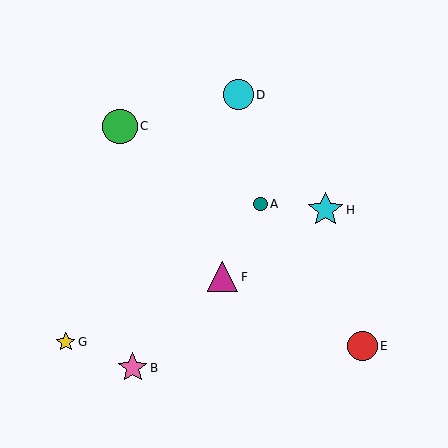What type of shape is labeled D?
Shape D is a cyan circle.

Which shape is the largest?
The cyan star (labeled H) is the largest.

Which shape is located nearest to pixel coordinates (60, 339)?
The yellow star (labeled G) at (66, 342) is nearest to that location.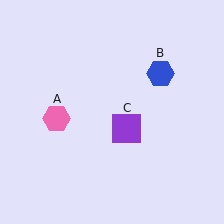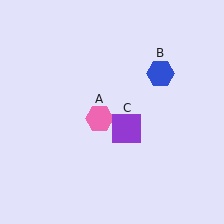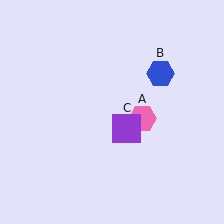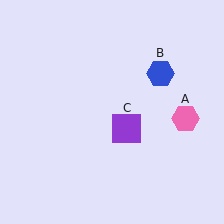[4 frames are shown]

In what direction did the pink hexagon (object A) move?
The pink hexagon (object A) moved right.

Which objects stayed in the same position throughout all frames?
Blue hexagon (object B) and purple square (object C) remained stationary.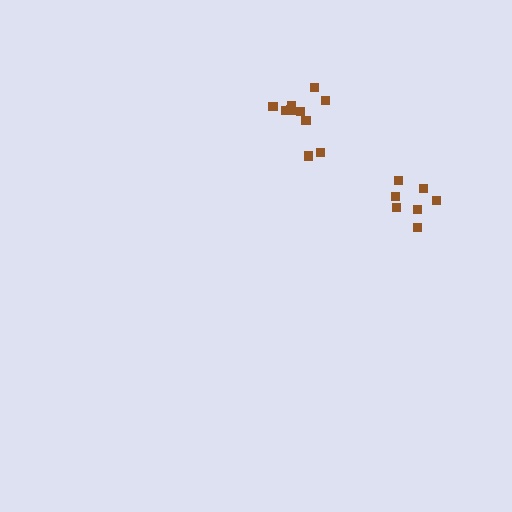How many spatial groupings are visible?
There are 2 spatial groupings.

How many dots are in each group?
Group 1: 7 dots, Group 2: 11 dots (18 total).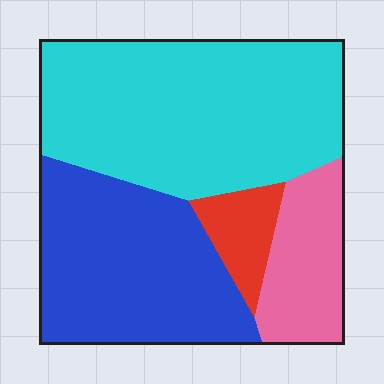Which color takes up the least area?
Red, at roughly 5%.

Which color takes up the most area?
Cyan, at roughly 45%.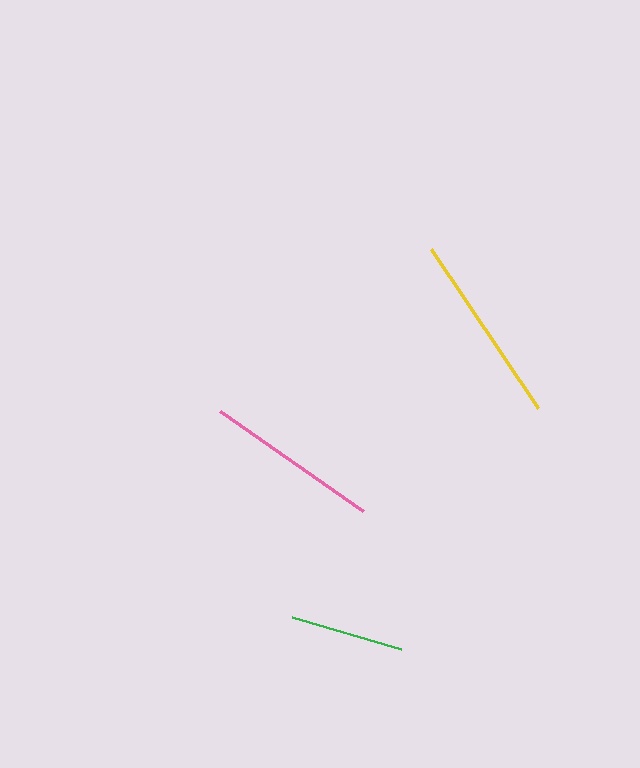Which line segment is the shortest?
The green line is the shortest at approximately 114 pixels.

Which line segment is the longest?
The yellow line is the longest at approximately 191 pixels.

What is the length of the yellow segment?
The yellow segment is approximately 191 pixels long.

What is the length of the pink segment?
The pink segment is approximately 175 pixels long.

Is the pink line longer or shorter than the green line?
The pink line is longer than the green line.